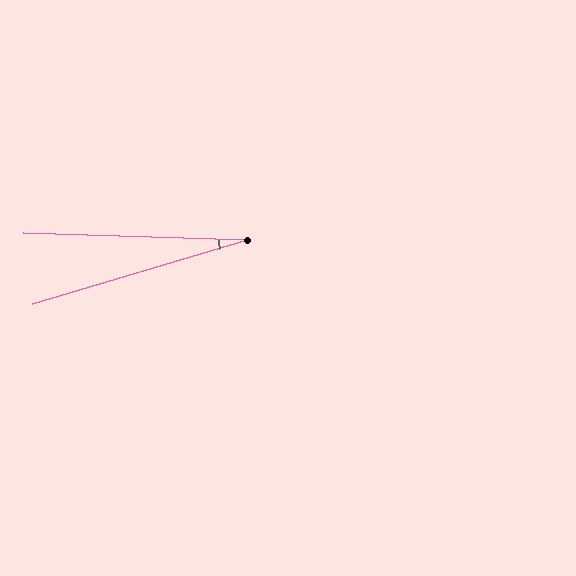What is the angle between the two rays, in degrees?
Approximately 18 degrees.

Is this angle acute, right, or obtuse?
It is acute.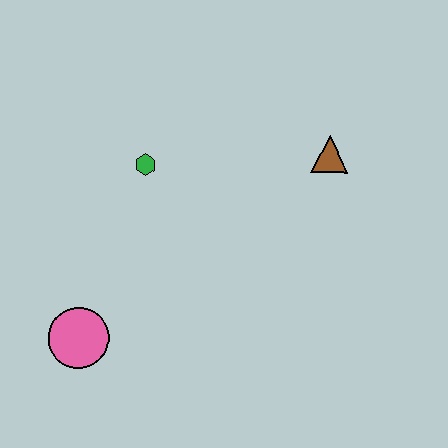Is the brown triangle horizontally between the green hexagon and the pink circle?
No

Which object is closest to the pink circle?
The green hexagon is closest to the pink circle.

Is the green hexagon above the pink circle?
Yes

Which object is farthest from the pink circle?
The brown triangle is farthest from the pink circle.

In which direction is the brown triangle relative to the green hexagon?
The brown triangle is to the right of the green hexagon.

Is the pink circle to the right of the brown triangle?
No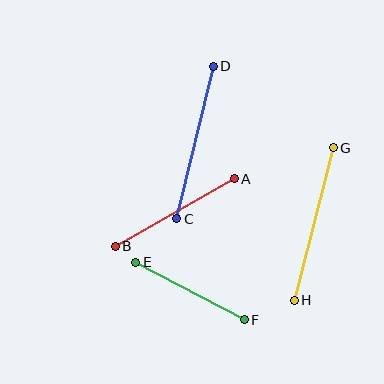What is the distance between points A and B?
The distance is approximately 137 pixels.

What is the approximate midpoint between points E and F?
The midpoint is at approximately (190, 291) pixels.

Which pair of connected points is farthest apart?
Points G and H are farthest apart.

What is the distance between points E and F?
The distance is approximately 123 pixels.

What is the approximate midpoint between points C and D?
The midpoint is at approximately (195, 143) pixels.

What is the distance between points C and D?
The distance is approximately 157 pixels.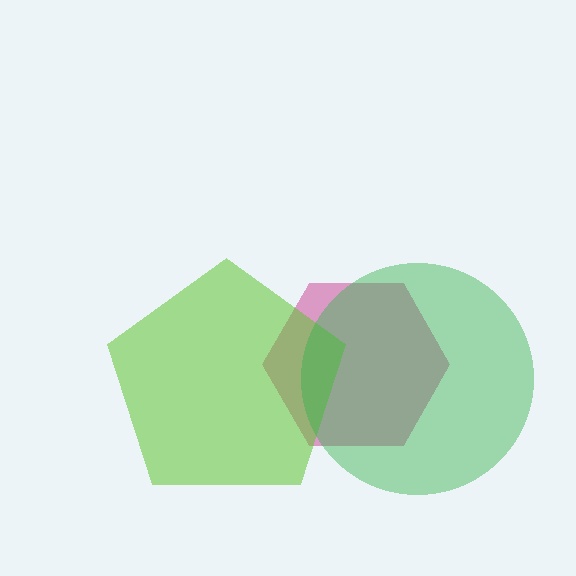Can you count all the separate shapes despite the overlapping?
Yes, there are 3 separate shapes.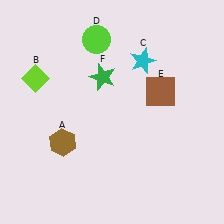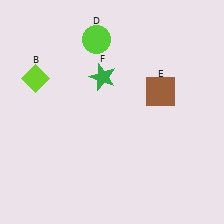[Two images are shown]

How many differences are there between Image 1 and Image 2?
There are 2 differences between the two images.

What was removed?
The brown hexagon (A), the cyan star (C) were removed in Image 2.